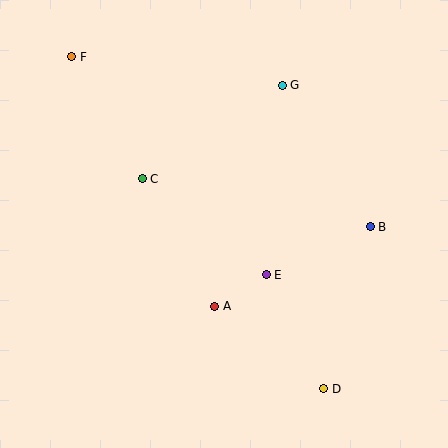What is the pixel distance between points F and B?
The distance between F and B is 344 pixels.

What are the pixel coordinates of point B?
Point B is at (370, 227).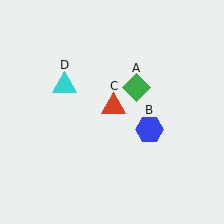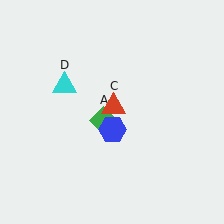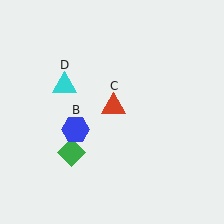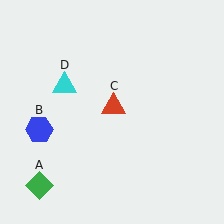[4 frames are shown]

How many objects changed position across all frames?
2 objects changed position: green diamond (object A), blue hexagon (object B).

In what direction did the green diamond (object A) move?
The green diamond (object A) moved down and to the left.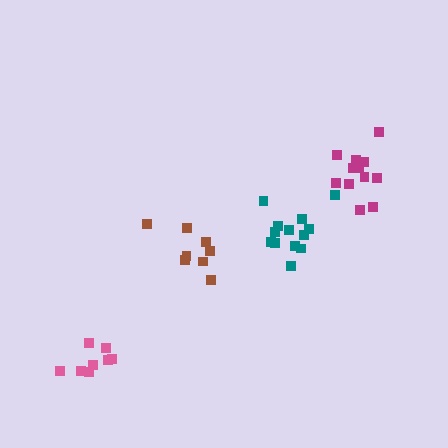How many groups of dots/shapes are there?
There are 4 groups.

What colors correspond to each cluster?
The clusters are colored: brown, teal, pink, magenta.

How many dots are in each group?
Group 1: 9 dots, Group 2: 13 dots, Group 3: 8 dots, Group 4: 12 dots (42 total).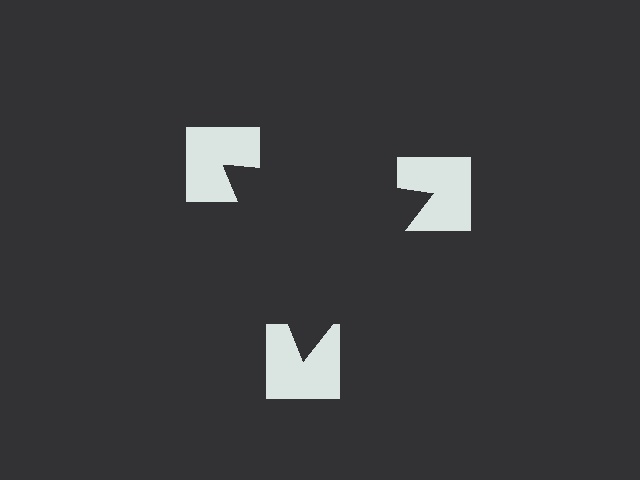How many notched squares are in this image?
There are 3 — one at each vertex of the illusory triangle.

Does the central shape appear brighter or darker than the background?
It typically appears slightly darker than the background, even though no actual brightness change is drawn.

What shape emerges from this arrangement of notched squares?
An illusory triangle — its edges are inferred from the aligned wedge cuts in the notched squares, not physically drawn.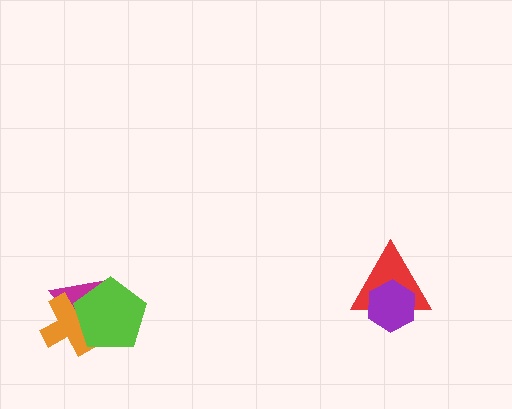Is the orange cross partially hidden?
Yes, it is partially covered by another shape.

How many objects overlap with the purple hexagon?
1 object overlaps with the purple hexagon.